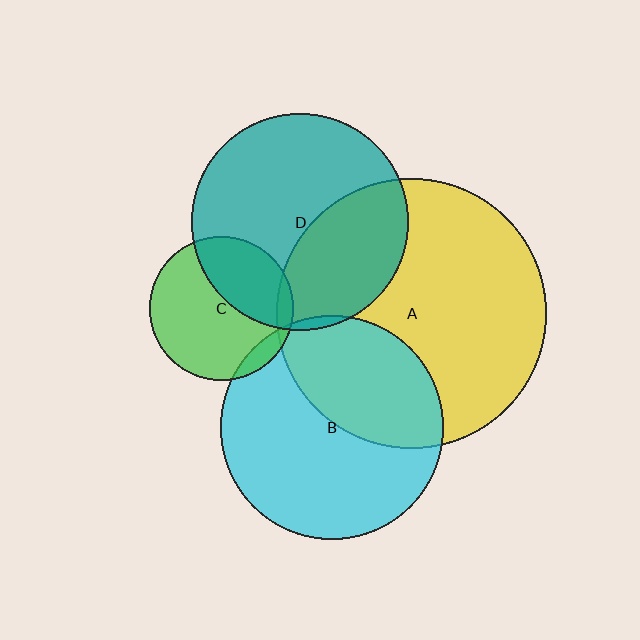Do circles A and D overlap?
Yes.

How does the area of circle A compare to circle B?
Approximately 1.5 times.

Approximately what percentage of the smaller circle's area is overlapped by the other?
Approximately 35%.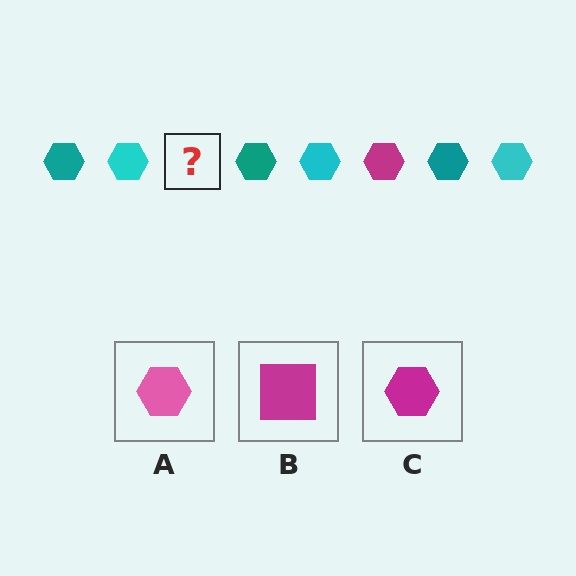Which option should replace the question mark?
Option C.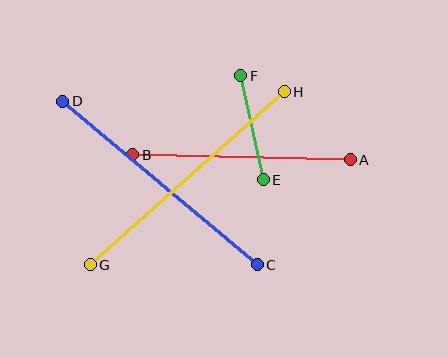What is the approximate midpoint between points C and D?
The midpoint is at approximately (160, 183) pixels.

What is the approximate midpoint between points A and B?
The midpoint is at approximately (242, 157) pixels.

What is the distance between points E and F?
The distance is approximately 106 pixels.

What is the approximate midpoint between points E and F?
The midpoint is at approximately (252, 128) pixels.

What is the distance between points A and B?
The distance is approximately 218 pixels.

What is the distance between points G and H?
The distance is approximately 260 pixels.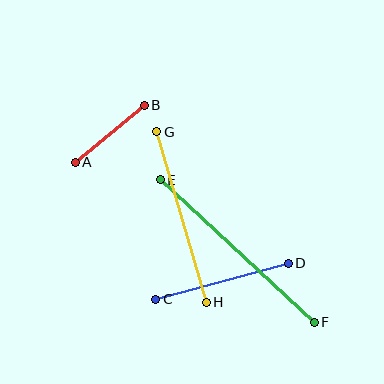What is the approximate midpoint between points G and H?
The midpoint is at approximately (182, 217) pixels.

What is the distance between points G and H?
The distance is approximately 178 pixels.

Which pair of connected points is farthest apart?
Points E and F are farthest apart.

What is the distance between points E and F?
The distance is approximately 210 pixels.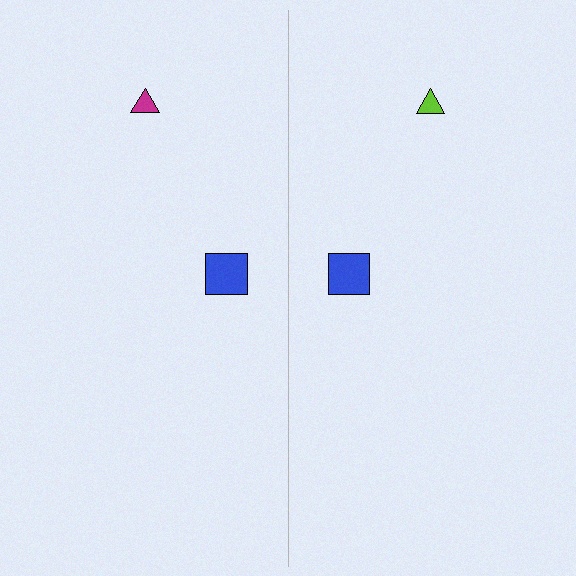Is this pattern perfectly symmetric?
No, the pattern is not perfectly symmetric. The lime triangle on the right side breaks the symmetry — its mirror counterpart is magenta.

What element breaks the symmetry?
The lime triangle on the right side breaks the symmetry — its mirror counterpart is magenta.